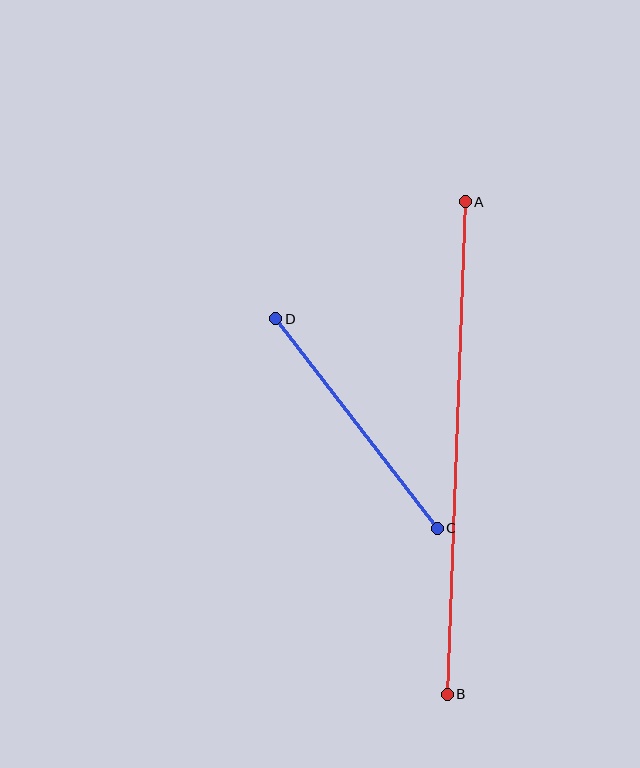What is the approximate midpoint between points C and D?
The midpoint is at approximately (356, 423) pixels.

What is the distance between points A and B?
The distance is approximately 493 pixels.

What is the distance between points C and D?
The distance is approximately 264 pixels.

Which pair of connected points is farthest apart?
Points A and B are farthest apart.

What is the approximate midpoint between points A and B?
The midpoint is at approximately (456, 448) pixels.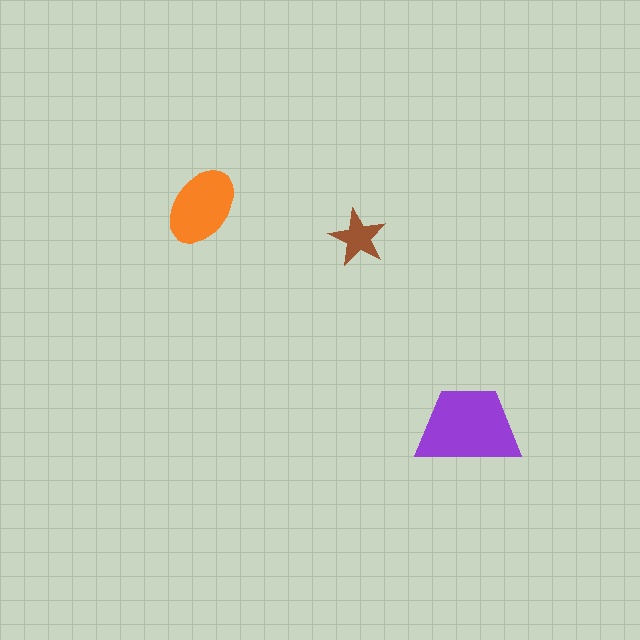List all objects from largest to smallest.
The purple trapezoid, the orange ellipse, the brown star.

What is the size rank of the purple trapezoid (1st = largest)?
1st.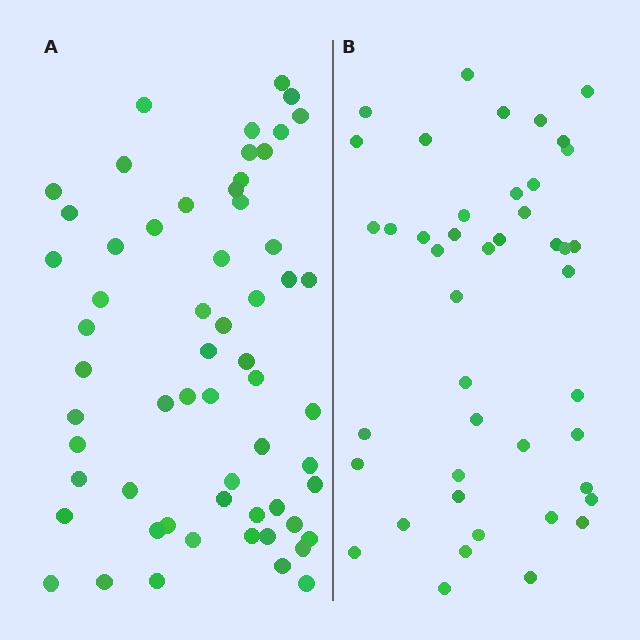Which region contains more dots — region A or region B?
Region A (the left region) has more dots.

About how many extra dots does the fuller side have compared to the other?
Region A has approximately 15 more dots than region B.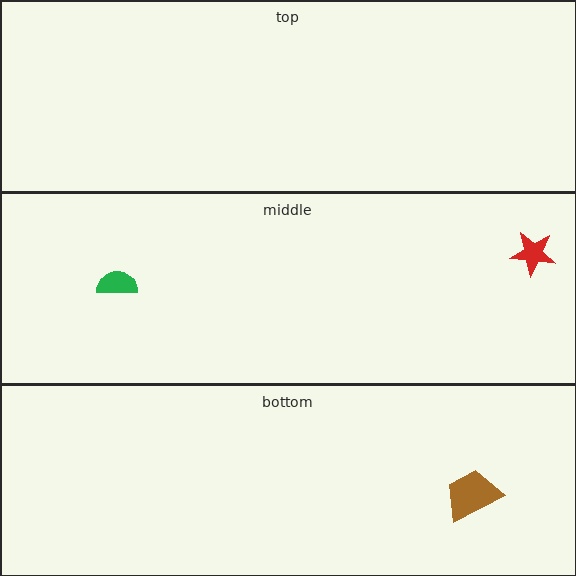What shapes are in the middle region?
The red star, the green semicircle.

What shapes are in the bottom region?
The brown trapezoid.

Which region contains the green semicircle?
The middle region.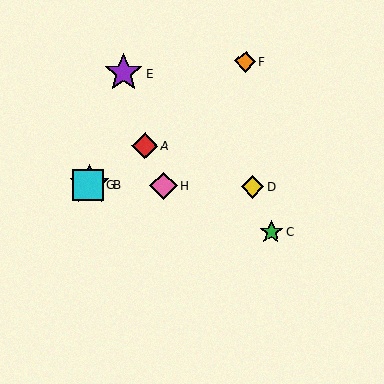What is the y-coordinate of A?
Object A is at y≈146.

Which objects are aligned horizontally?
Objects B, D, G, H are aligned horizontally.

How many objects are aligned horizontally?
4 objects (B, D, G, H) are aligned horizontally.